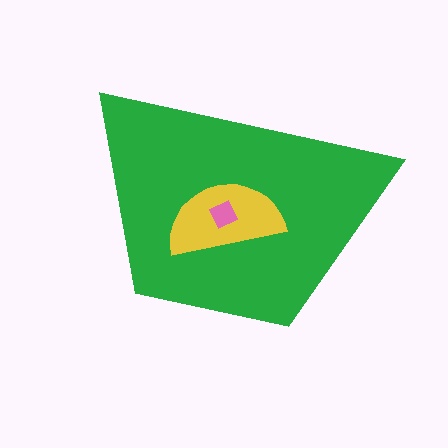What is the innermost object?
The pink diamond.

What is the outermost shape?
The green trapezoid.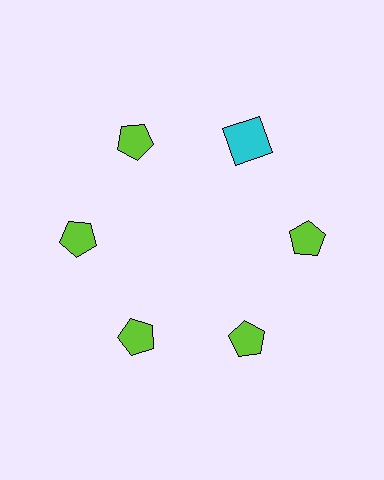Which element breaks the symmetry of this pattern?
The cyan square at roughly the 1 o'clock position breaks the symmetry. All other shapes are lime pentagons.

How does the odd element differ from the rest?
It differs in both color (cyan instead of lime) and shape (square instead of pentagon).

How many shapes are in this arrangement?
There are 6 shapes arranged in a ring pattern.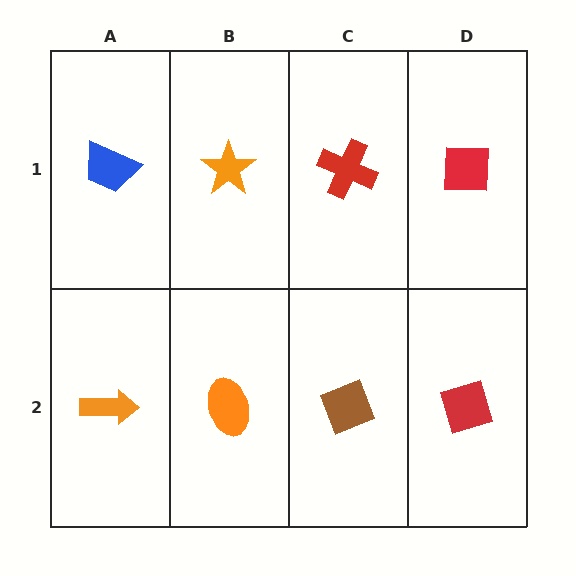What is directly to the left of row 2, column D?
A brown diamond.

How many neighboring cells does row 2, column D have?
2.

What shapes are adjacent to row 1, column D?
A red diamond (row 2, column D), a red cross (row 1, column C).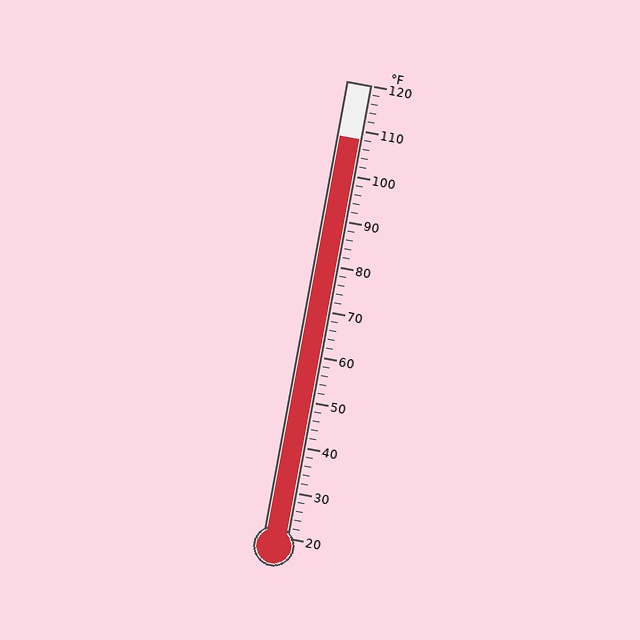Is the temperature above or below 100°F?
The temperature is above 100°F.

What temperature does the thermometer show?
The thermometer shows approximately 108°F.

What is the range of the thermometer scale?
The thermometer scale ranges from 20°F to 120°F.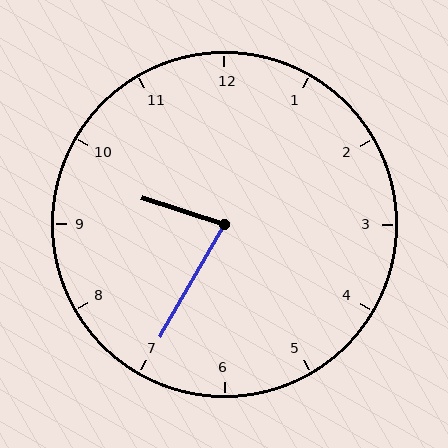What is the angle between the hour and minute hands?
Approximately 78 degrees.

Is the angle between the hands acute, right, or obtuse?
It is acute.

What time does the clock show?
9:35.